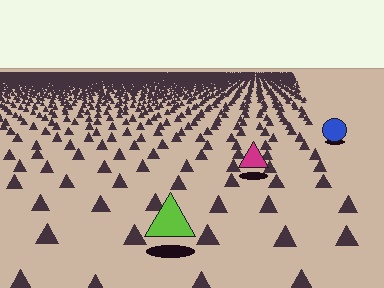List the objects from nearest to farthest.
From nearest to farthest: the lime triangle, the magenta triangle, the blue circle.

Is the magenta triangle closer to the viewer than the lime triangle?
No. The lime triangle is closer — you can tell from the texture gradient: the ground texture is coarser near it.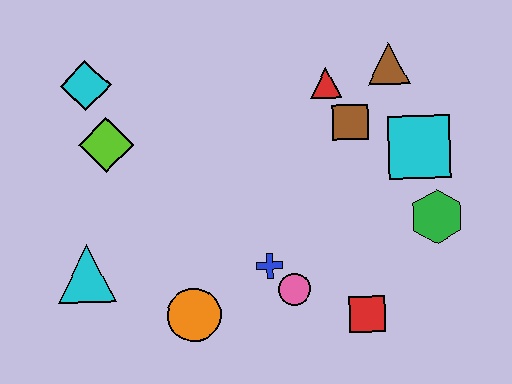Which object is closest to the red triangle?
The brown square is closest to the red triangle.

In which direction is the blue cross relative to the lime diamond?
The blue cross is to the right of the lime diamond.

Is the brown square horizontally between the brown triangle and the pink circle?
Yes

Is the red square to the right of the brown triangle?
No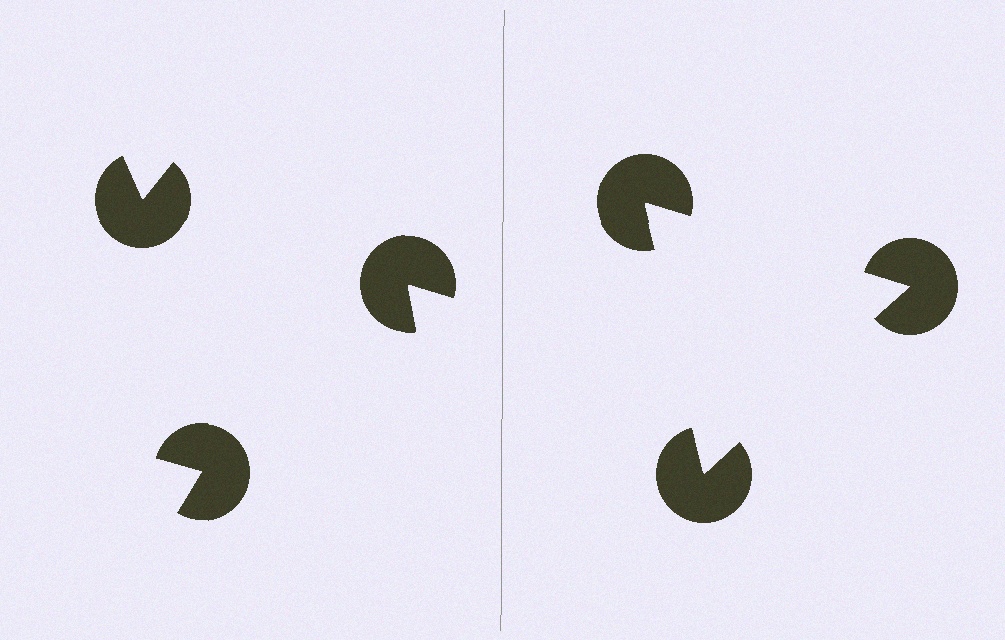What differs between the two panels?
The pac-man discs are positioned identically on both sides; only the wedge orientations differ. On the right they align to a triangle; on the left they are misaligned.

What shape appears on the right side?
An illusory triangle.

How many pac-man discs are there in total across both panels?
6 — 3 on each side.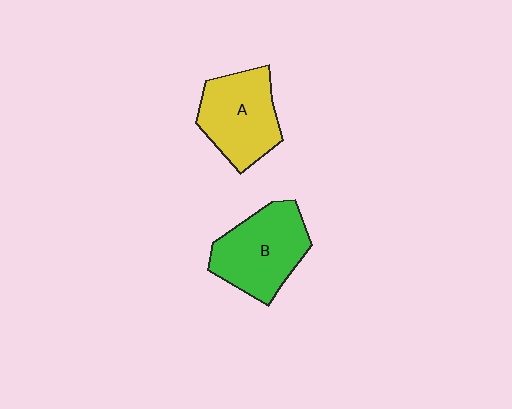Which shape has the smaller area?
Shape A (yellow).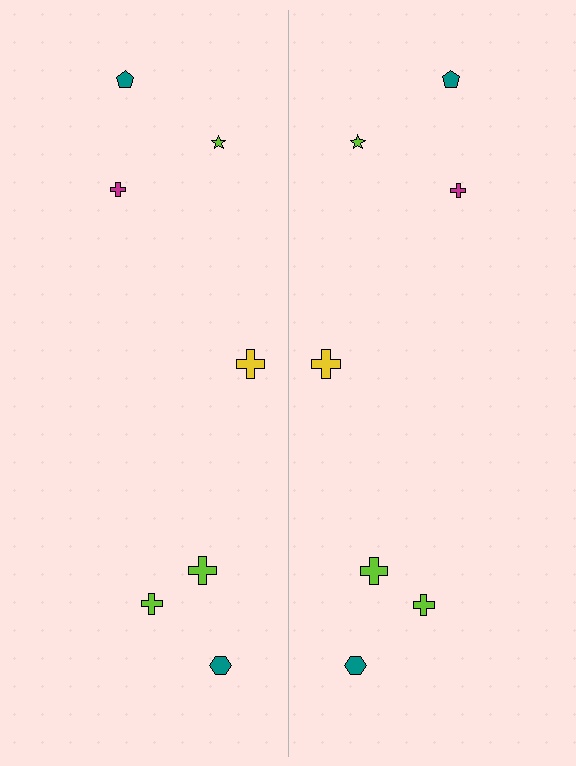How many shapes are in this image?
There are 14 shapes in this image.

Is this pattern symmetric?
Yes, this pattern has bilateral (reflection) symmetry.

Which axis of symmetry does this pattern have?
The pattern has a vertical axis of symmetry running through the center of the image.